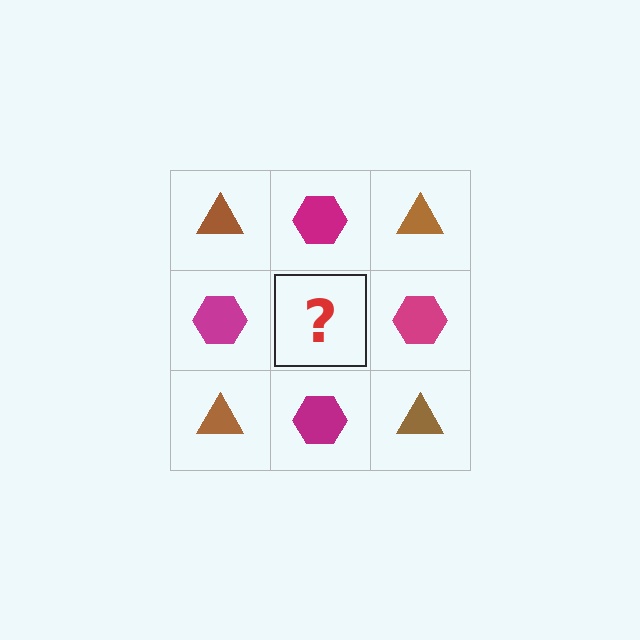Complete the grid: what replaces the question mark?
The question mark should be replaced with a brown triangle.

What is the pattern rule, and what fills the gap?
The rule is that it alternates brown triangle and magenta hexagon in a checkerboard pattern. The gap should be filled with a brown triangle.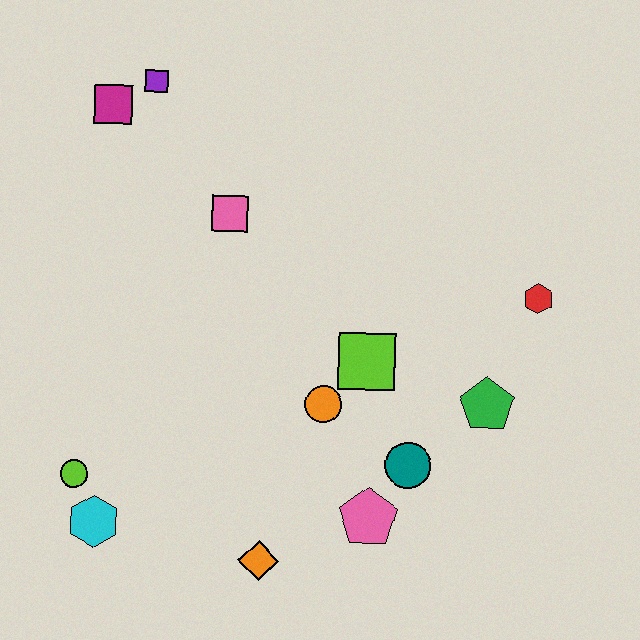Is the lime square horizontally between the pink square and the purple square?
No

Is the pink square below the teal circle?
No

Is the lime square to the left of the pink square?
No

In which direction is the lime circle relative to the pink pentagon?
The lime circle is to the left of the pink pentagon.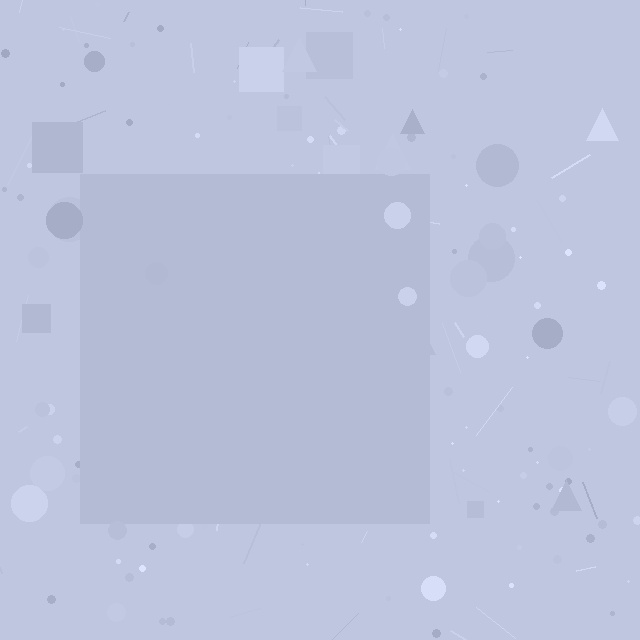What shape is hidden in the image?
A square is hidden in the image.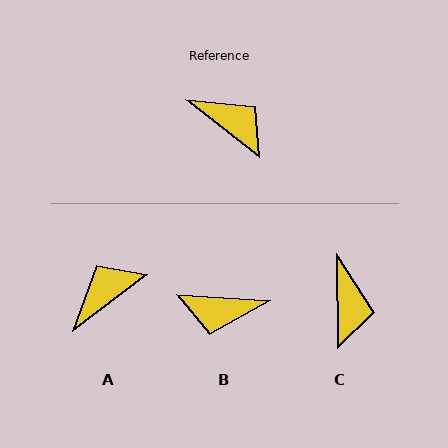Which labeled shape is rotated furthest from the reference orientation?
B, about 146 degrees away.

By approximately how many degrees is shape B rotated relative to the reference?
Approximately 146 degrees clockwise.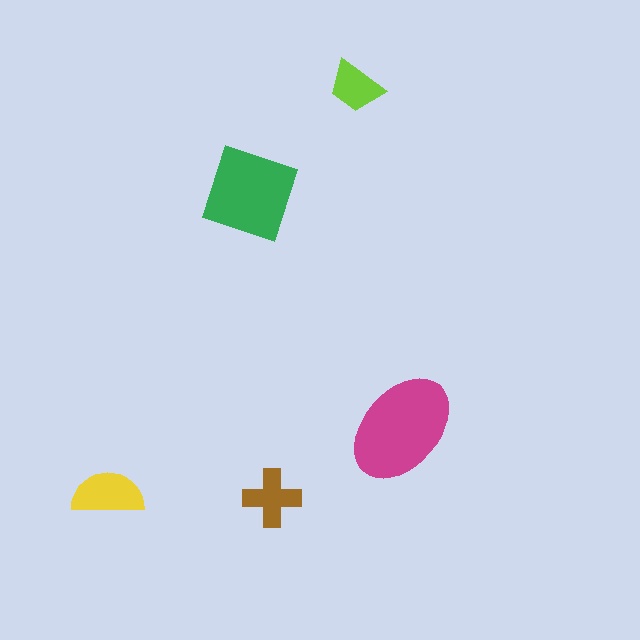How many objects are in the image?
There are 5 objects in the image.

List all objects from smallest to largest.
The lime trapezoid, the brown cross, the yellow semicircle, the green diamond, the magenta ellipse.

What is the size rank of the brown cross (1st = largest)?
4th.